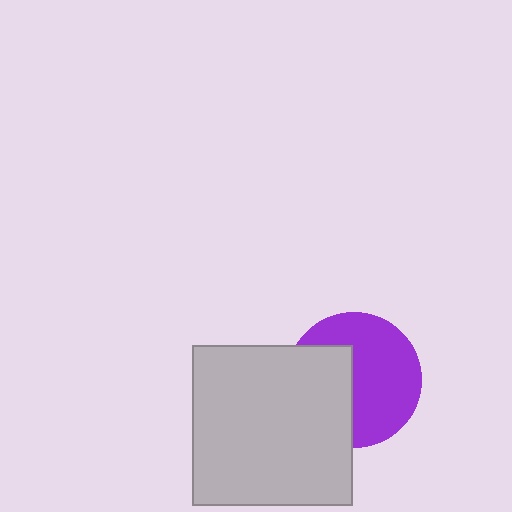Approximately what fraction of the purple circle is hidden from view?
Roughly 40% of the purple circle is hidden behind the light gray square.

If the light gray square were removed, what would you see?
You would see the complete purple circle.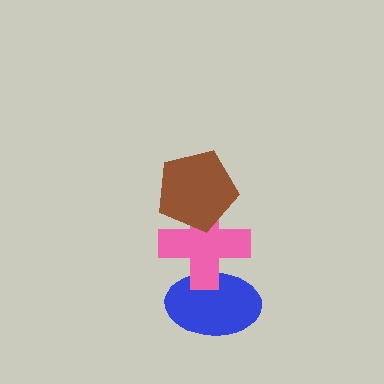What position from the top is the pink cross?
The pink cross is 2nd from the top.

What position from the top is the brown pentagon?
The brown pentagon is 1st from the top.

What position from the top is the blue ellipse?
The blue ellipse is 3rd from the top.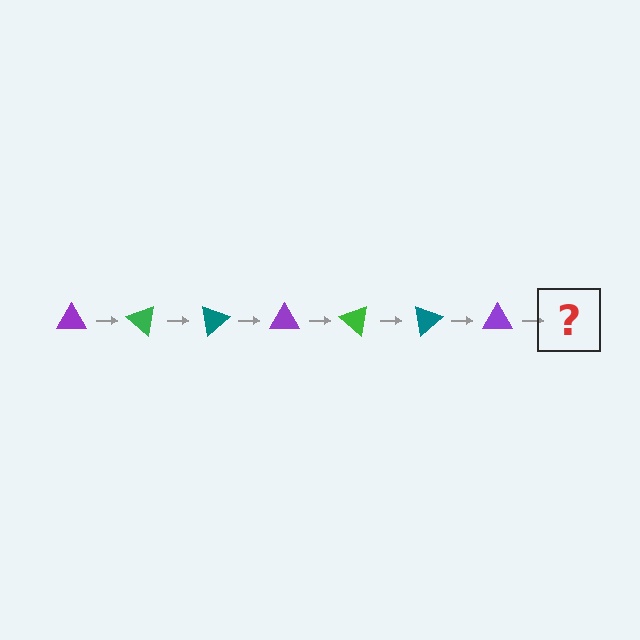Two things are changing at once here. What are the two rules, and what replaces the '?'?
The two rules are that it rotates 40 degrees each step and the color cycles through purple, green, and teal. The '?' should be a green triangle, rotated 280 degrees from the start.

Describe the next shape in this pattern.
It should be a green triangle, rotated 280 degrees from the start.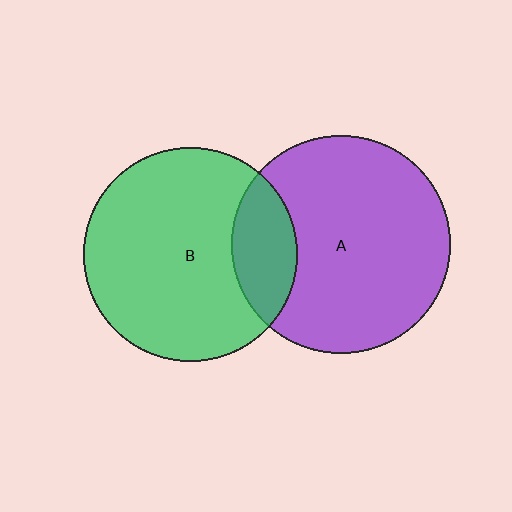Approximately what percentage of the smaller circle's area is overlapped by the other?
Approximately 20%.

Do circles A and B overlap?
Yes.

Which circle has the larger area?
Circle A (purple).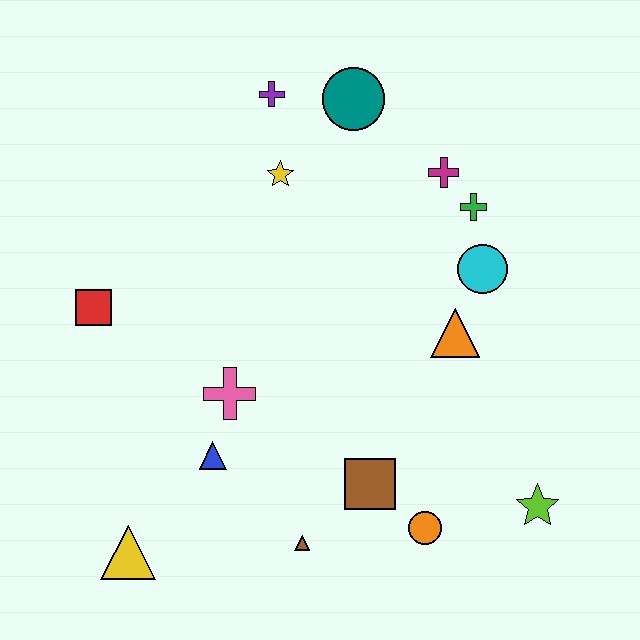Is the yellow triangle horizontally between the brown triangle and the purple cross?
No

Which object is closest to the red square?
The pink cross is closest to the red square.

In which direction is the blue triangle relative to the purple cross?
The blue triangle is below the purple cross.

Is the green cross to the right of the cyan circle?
No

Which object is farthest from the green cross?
The yellow triangle is farthest from the green cross.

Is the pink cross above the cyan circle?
No